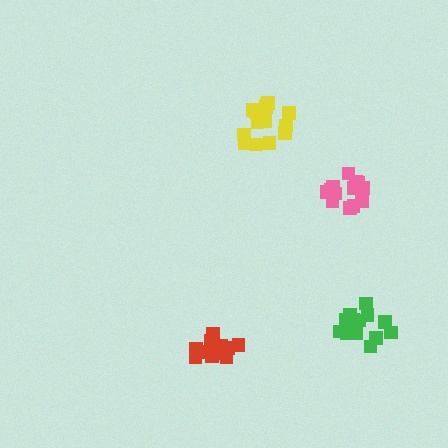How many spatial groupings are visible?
There are 4 spatial groupings.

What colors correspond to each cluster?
The clusters are colored: green, pink, yellow, red.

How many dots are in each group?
Group 1: 15 dots, Group 2: 14 dots, Group 3: 16 dots, Group 4: 15 dots (60 total).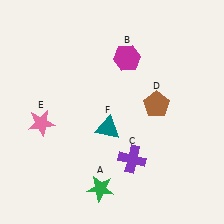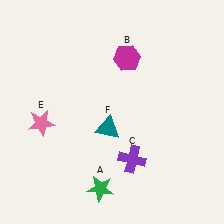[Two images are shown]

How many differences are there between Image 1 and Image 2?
There is 1 difference between the two images.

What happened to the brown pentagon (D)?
The brown pentagon (D) was removed in Image 2. It was in the top-right area of Image 1.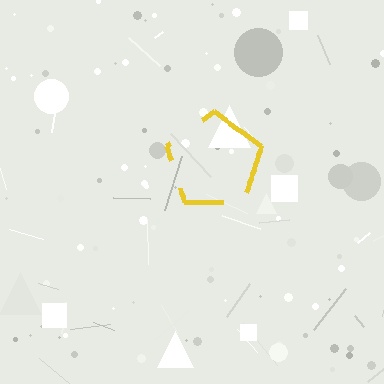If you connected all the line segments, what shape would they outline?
They would outline a pentagon.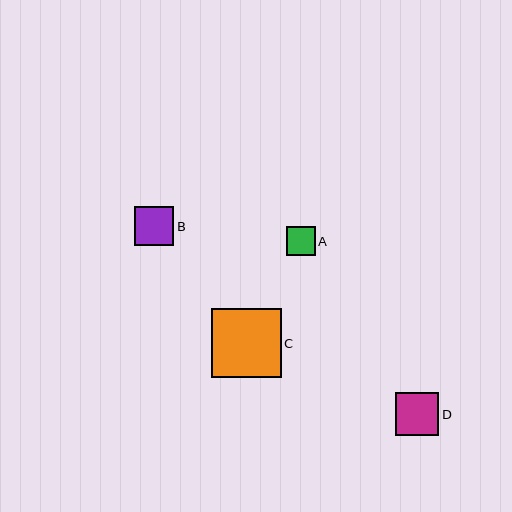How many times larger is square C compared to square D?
Square C is approximately 1.6 times the size of square D.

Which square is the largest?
Square C is the largest with a size of approximately 69 pixels.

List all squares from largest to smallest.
From largest to smallest: C, D, B, A.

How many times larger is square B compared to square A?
Square B is approximately 1.4 times the size of square A.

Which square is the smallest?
Square A is the smallest with a size of approximately 29 pixels.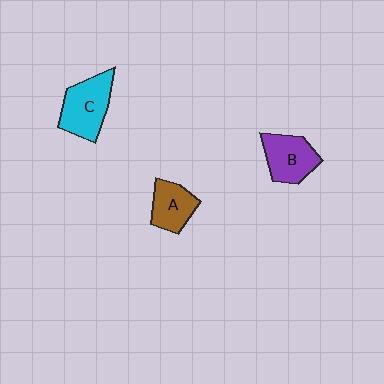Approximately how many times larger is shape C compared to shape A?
Approximately 1.4 times.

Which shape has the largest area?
Shape C (cyan).